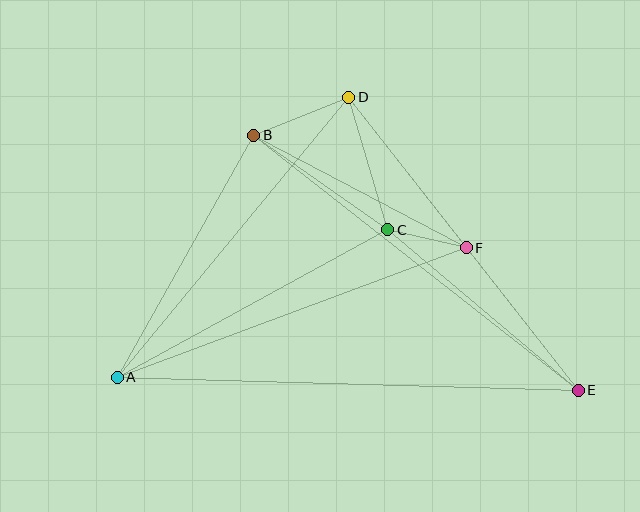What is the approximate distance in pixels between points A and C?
The distance between A and C is approximately 308 pixels.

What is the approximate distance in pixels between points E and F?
The distance between E and F is approximately 181 pixels.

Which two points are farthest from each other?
Points A and E are farthest from each other.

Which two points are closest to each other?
Points C and F are closest to each other.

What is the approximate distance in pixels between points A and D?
The distance between A and D is approximately 364 pixels.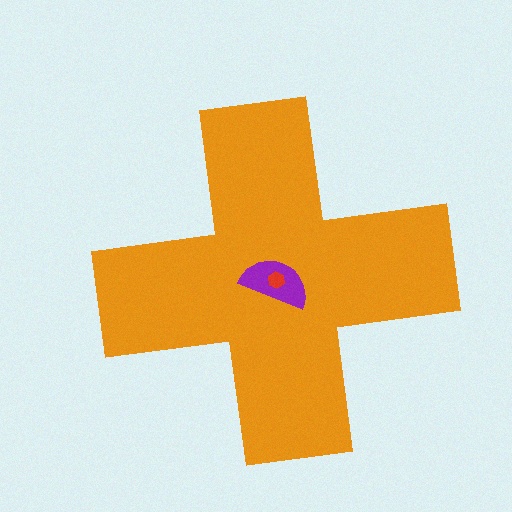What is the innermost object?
The red hexagon.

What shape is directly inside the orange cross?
The purple semicircle.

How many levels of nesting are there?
3.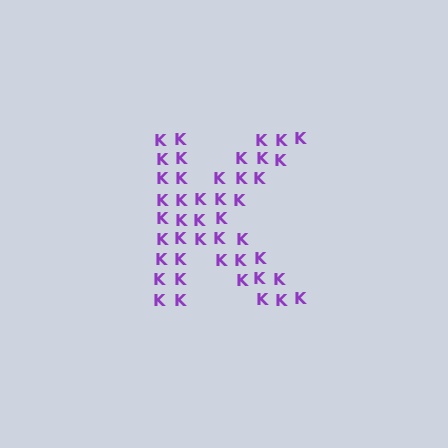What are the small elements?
The small elements are letter K's.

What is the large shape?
The large shape is the letter K.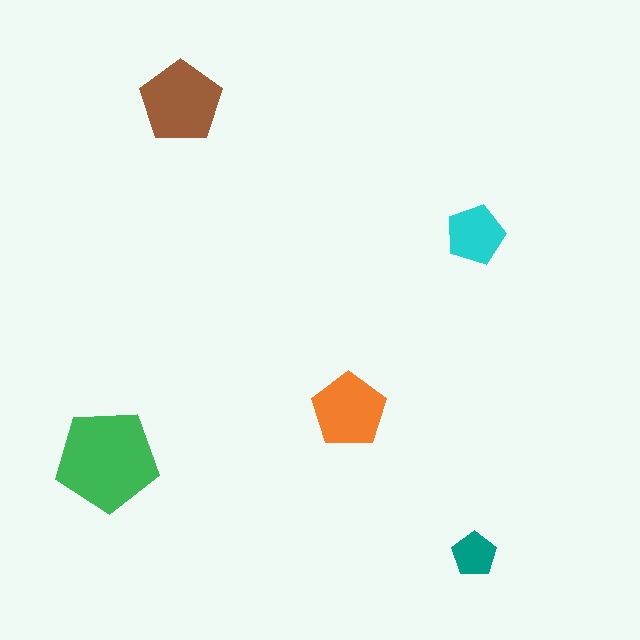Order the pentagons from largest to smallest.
the green one, the brown one, the orange one, the cyan one, the teal one.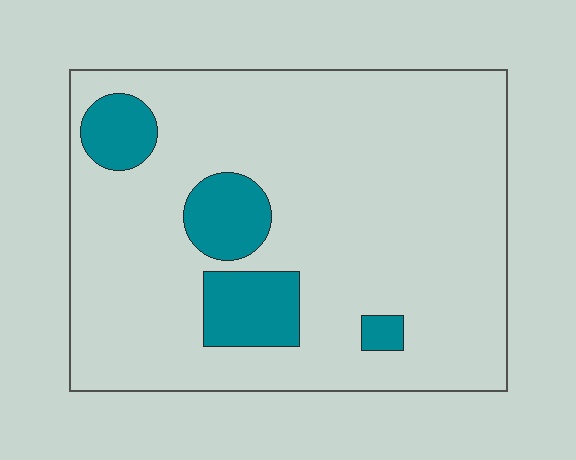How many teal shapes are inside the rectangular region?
4.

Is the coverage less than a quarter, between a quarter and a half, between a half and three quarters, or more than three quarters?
Less than a quarter.